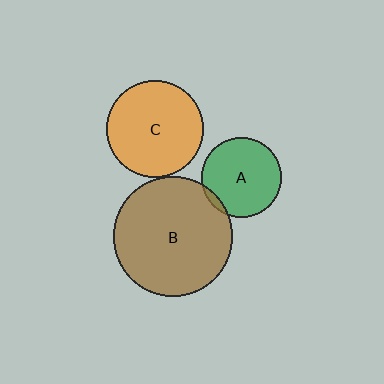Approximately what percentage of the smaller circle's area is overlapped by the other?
Approximately 5%.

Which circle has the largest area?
Circle B (brown).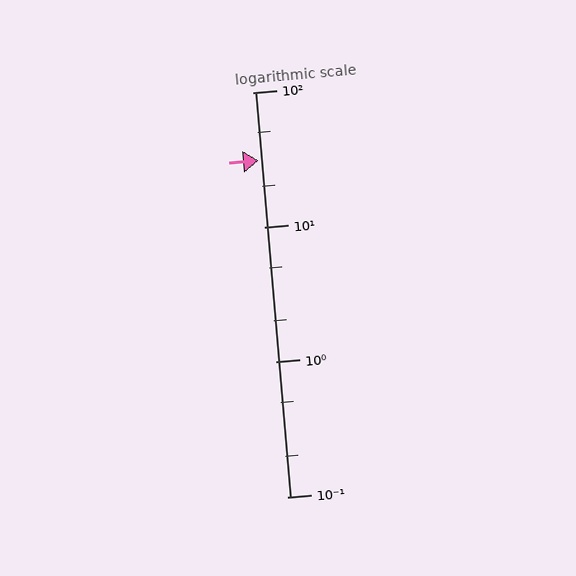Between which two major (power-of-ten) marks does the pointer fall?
The pointer is between 10 and 100.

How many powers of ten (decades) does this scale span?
The scale spans 3 decades, from 0.1 to 100.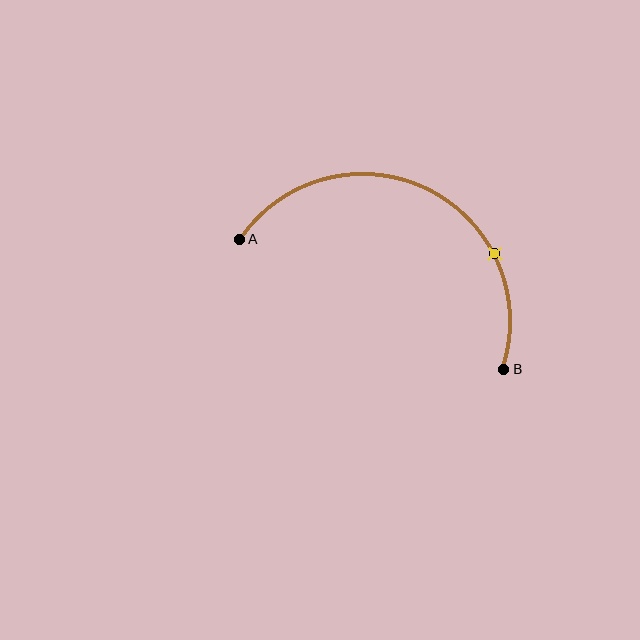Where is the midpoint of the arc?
The arc midpoint is the point on the curve farthest from the straight line joining A and B. It sits above that line.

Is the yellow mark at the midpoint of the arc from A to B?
No. The yellow mark lies on the arc but is closer to endpoint B. The arc midpoint would be at the point on the curve equidistant along the arc from both A and B.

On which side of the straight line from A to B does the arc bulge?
The arc bulges above the straight line connecting A and B.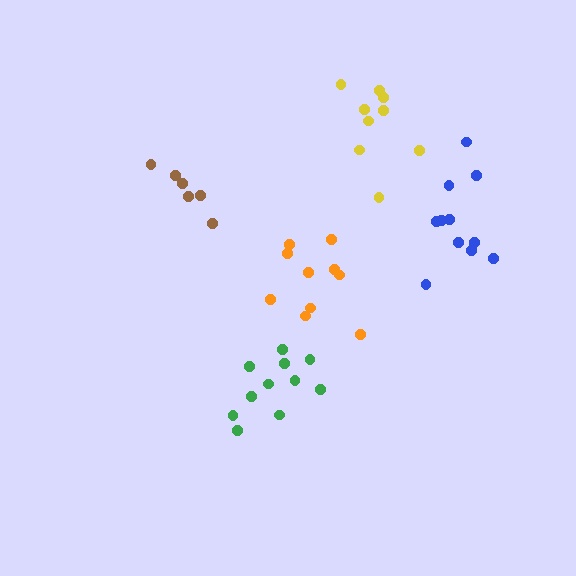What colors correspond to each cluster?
The clusters are colored: brown, green, yellow, blue, orange.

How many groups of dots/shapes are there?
There are 5 groups.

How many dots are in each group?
Group 1: 6 dots, Group 2: 11 dots, Group 3: 9 dots, Group 4: 11 dots, Group 5: 10 dots (47 total).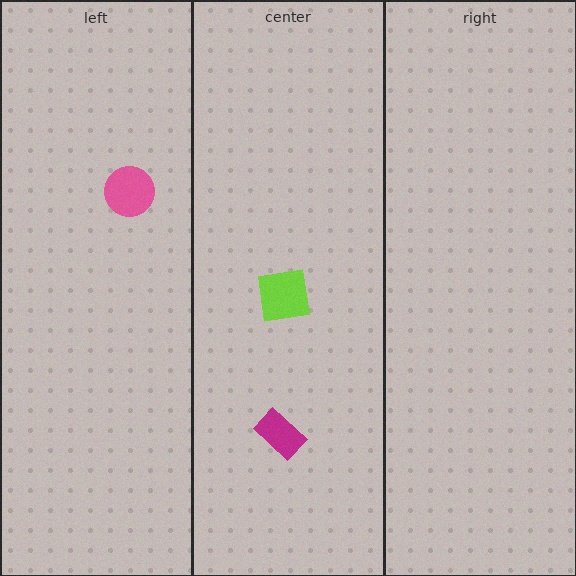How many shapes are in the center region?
2.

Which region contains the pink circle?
The left region.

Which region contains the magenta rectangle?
The center region.